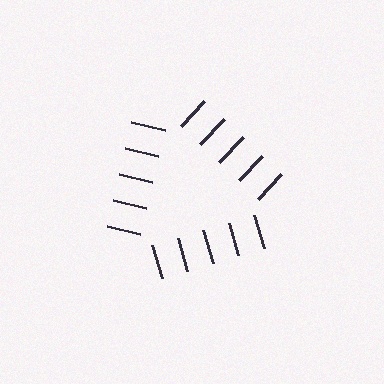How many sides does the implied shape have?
3 sides — the line-ends trace a triangle.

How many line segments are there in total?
15 — 5 along each of the 3 edges.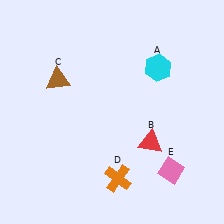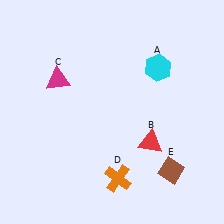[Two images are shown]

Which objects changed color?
C changed from brown to magenta. E changed from pink to brown.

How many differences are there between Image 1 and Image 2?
There are 2 differences between the two images.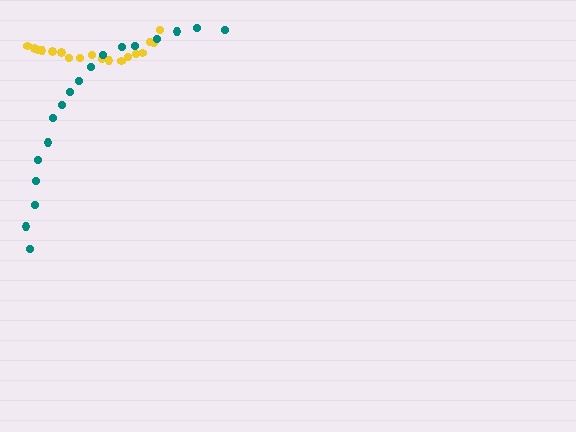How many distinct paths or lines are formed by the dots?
There are 2 distinct paths.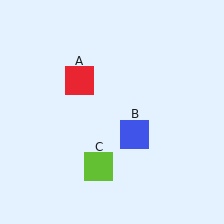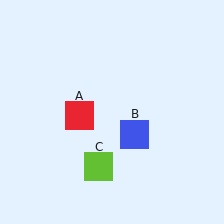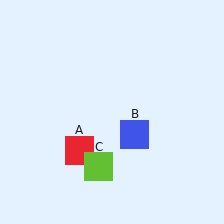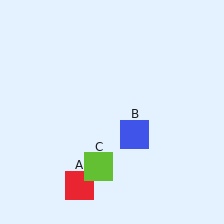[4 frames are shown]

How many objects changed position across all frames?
1 object changed position: red square (object A).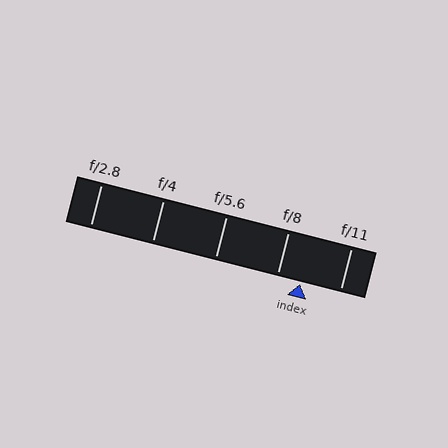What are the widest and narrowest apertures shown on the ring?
The widest aperture shown is f/2.8 and the narrowest is f/11.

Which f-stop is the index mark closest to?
The index mark is closest to f/8.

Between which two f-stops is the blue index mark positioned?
The index mark is between f/8 and f/11.